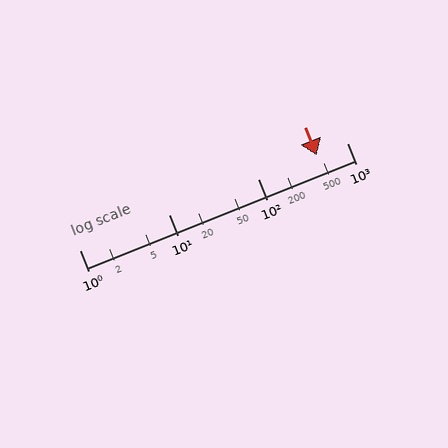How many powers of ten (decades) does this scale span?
The scale spans 3 decades, from 1 to 1000.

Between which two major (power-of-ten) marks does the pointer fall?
The pointer is between 100 and 1000.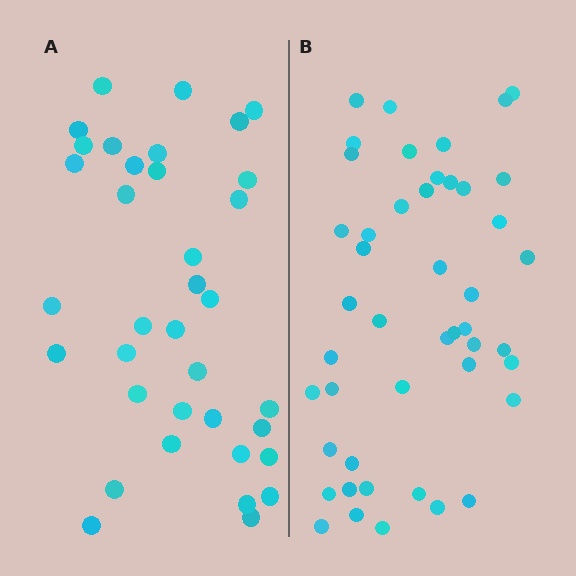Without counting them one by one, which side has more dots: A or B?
Region B (the right region) has more dots.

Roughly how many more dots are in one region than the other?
Region B has roughly 10 or so more dots than region A.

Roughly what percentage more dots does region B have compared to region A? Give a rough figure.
About 30% more.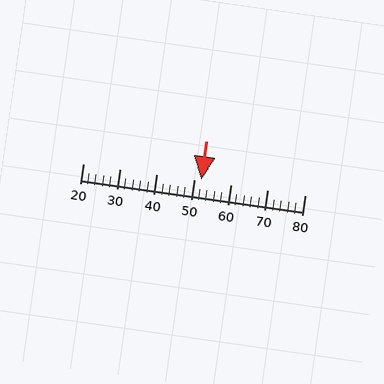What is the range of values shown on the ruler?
The ruler shows values from 20 to 80.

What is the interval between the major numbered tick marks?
The major tick marks are spaced 10 units apart.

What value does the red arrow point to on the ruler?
The red arrow points to approximately 52.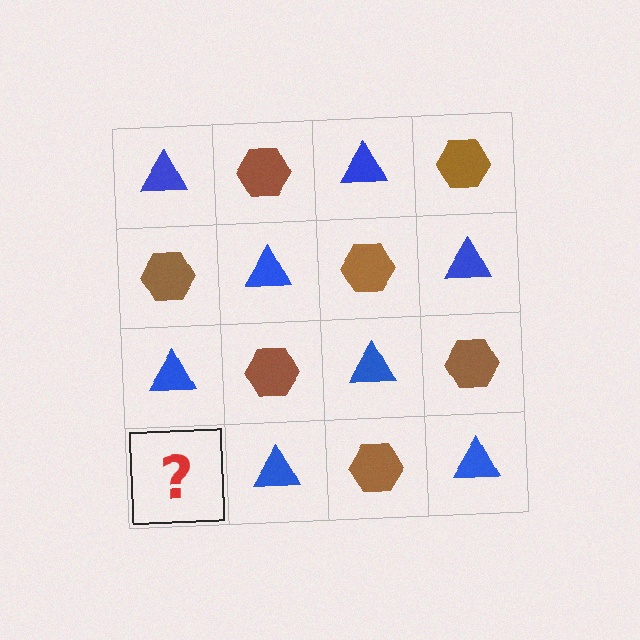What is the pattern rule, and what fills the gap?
The rule is that it alternates blue triangle and brown hexagon in a checkerboard pattern. The gap should be filled with a brown hexagon.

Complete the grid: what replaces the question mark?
The question mark should be replaced with a brown hexagon.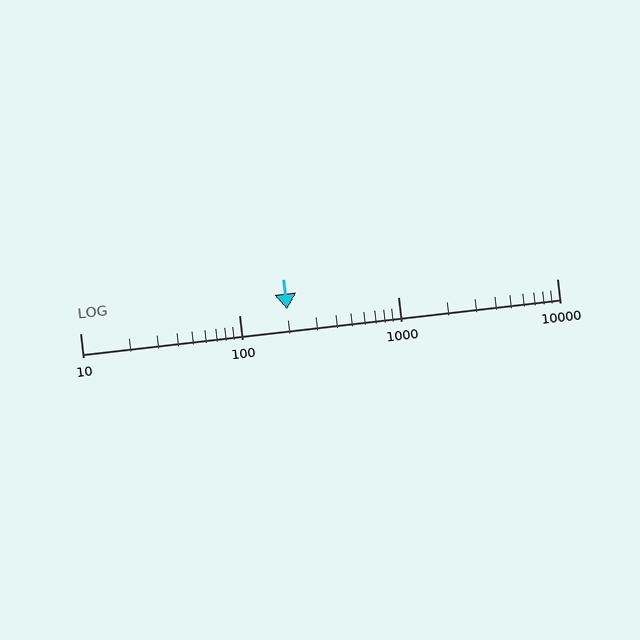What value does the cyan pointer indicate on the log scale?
The pointer indicates approximately 200.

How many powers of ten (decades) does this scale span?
The scale spans 3 decades, from 10 to 10000.